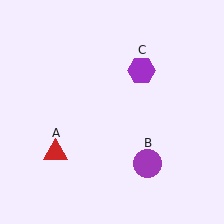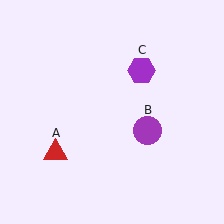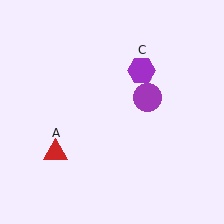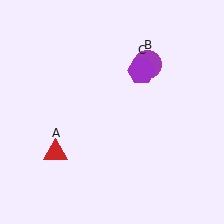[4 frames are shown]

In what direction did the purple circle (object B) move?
The purple circle (object B) moved up.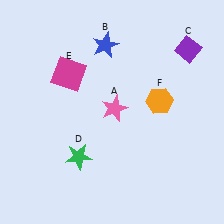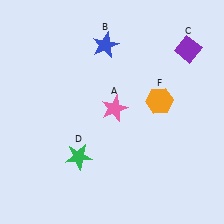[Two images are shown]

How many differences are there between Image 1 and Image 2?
There is 1 difference between the two images.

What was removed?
The magenta square (E) was removed in Image 2.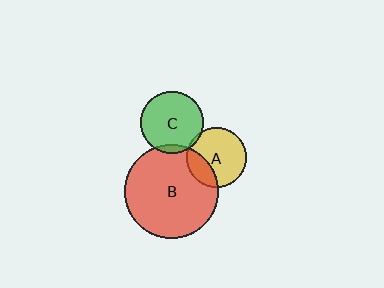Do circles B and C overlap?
Yes.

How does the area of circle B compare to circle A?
Approximately 2.4 times.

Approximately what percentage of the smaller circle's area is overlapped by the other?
Approximately 10%.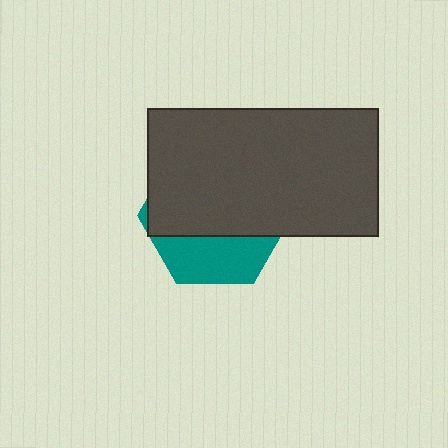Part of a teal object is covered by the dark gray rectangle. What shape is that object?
It is a hexagon.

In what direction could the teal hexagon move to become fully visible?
The teal hexagon could move down. That would shift it out from behind the dark gray rectangle entirely.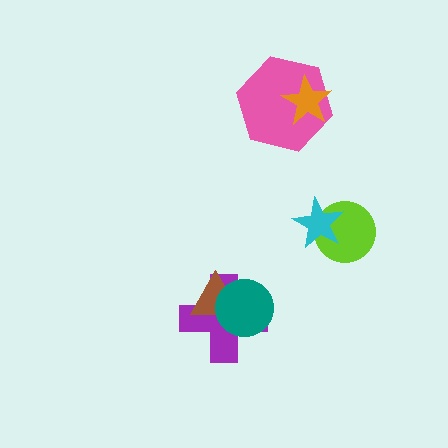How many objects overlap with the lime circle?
1 object overlaps with the lime circle.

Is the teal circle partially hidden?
No, no other shape covers it.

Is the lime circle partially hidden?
Yes, it is partially covered by another shape.